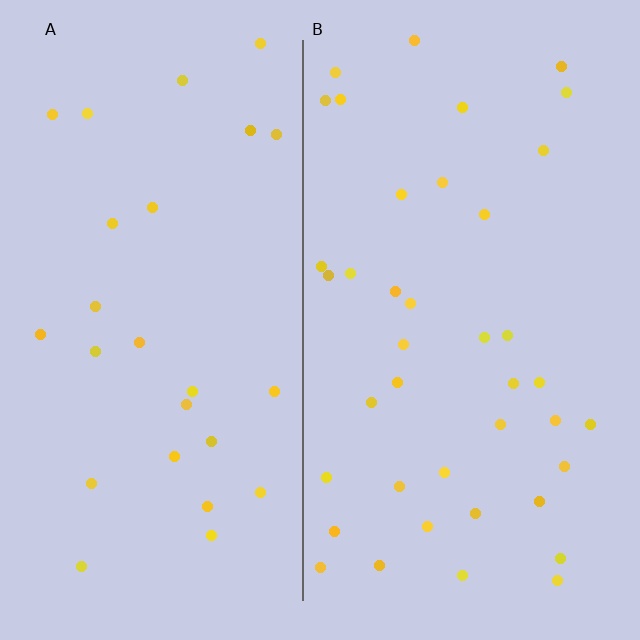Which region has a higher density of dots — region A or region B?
B (the right).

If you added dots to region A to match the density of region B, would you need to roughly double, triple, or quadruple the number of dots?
Approximately double.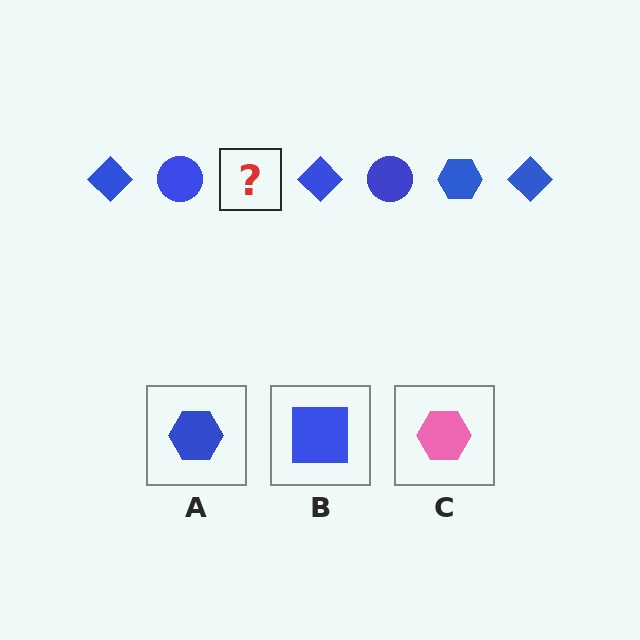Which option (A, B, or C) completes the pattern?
A.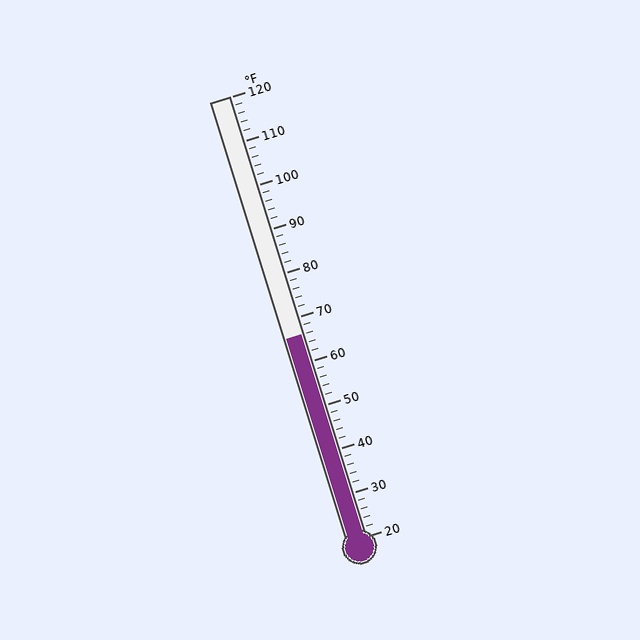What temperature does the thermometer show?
The thermometer shows approximately 66°F.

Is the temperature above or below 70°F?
The temperature is below 70°F.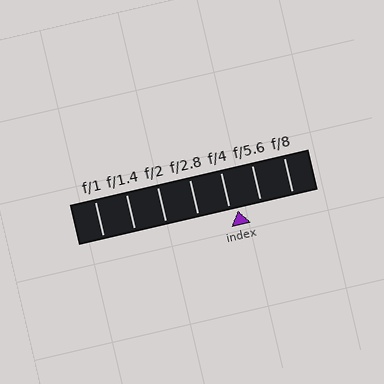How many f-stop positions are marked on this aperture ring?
There are 7 f-stop positions marked.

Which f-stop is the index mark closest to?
The index mark is closest to f/4.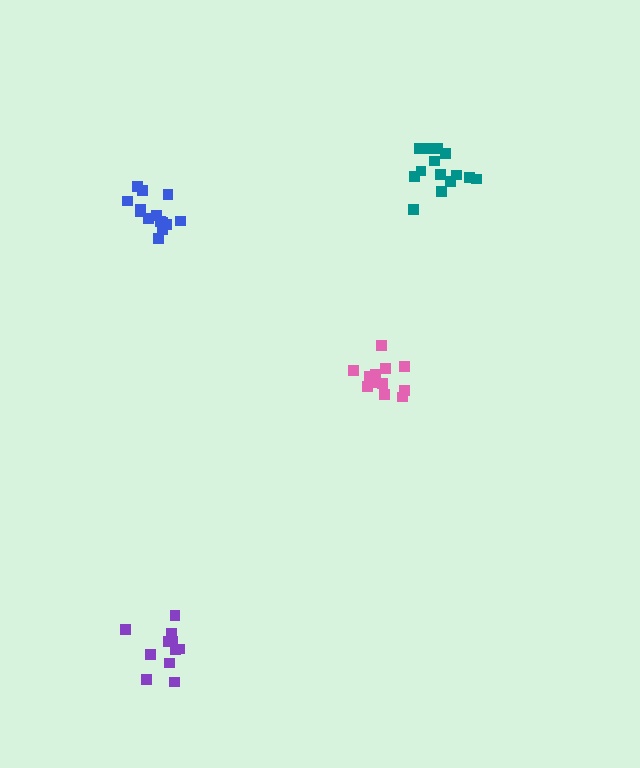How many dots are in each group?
Group 1: 14 dots, Group 2: 12 dots, Group 3: 11 dots, Group 4: 14 dots (51 total).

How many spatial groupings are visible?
There are 4 spatial groupings.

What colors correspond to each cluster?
The clusters are colored: teal, pink, purple, blue.